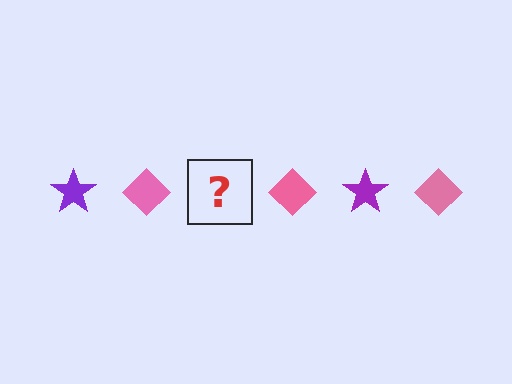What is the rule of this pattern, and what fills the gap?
The rule is that the pattern alternates between purple star and pink diamond. The gap should be filled with a purple star.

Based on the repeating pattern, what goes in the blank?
The blank should be a purple star.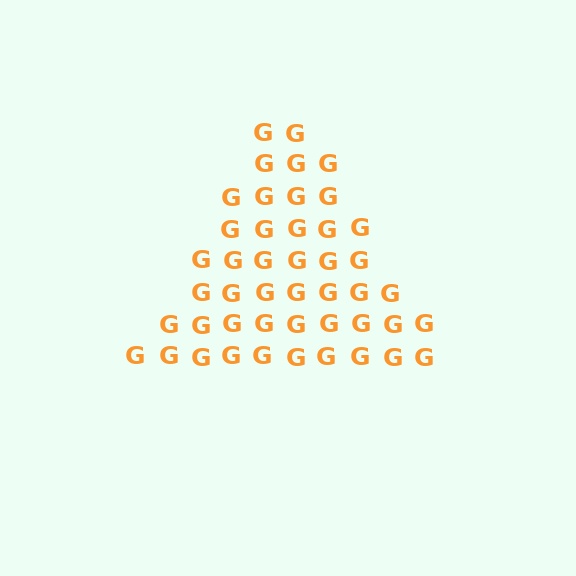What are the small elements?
The small elements are letter G's.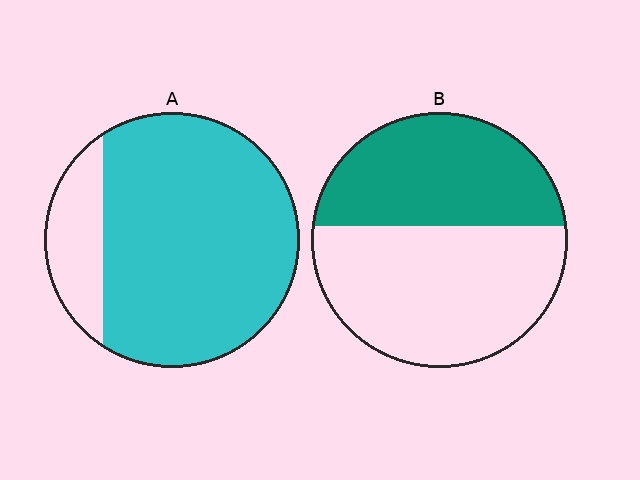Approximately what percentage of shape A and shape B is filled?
A is approximately 85% and B is approximately 45%.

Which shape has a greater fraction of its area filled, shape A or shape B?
Shape A.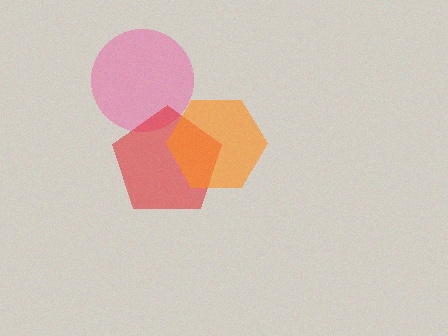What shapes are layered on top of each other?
The layered shapes are: a pink circle, a red pentagon, an orange hexagon.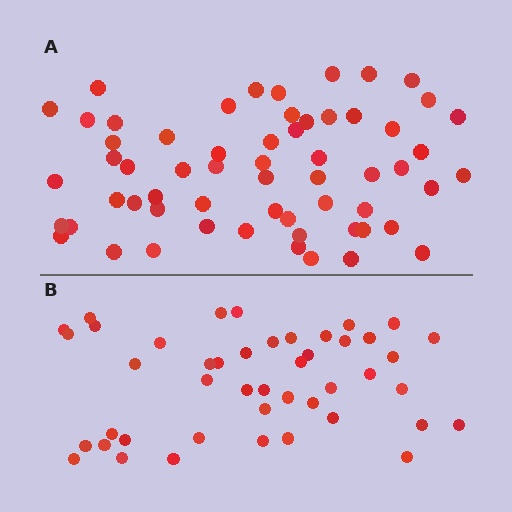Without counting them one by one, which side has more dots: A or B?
Region A (the top region) has more dots.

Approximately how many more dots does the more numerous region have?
Region A has approximately 15 more dots than region B.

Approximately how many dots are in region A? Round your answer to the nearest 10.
About 60 dots.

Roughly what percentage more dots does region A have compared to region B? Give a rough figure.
About 35% more.